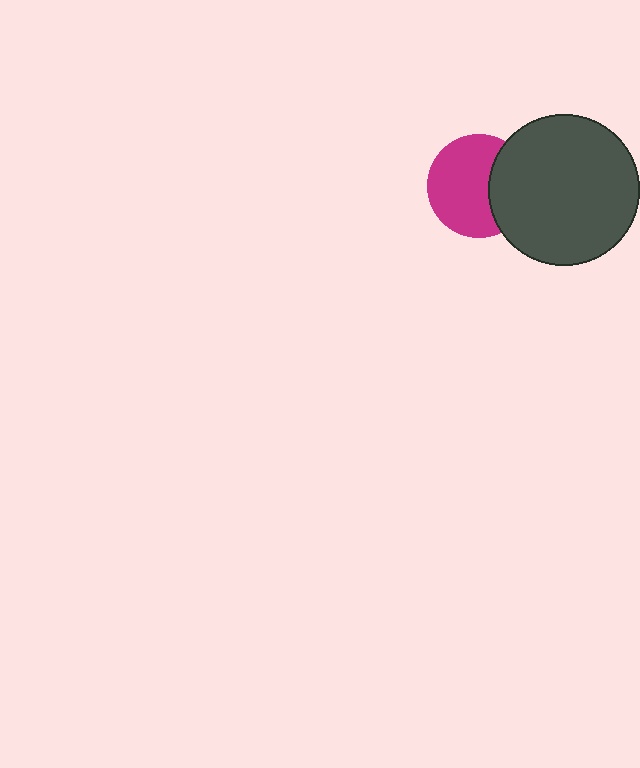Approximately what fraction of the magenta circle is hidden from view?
Roughly 33% of the magenta circle is hidden behind the dark gray circle.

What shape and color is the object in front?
The object in front is a dark gray circle.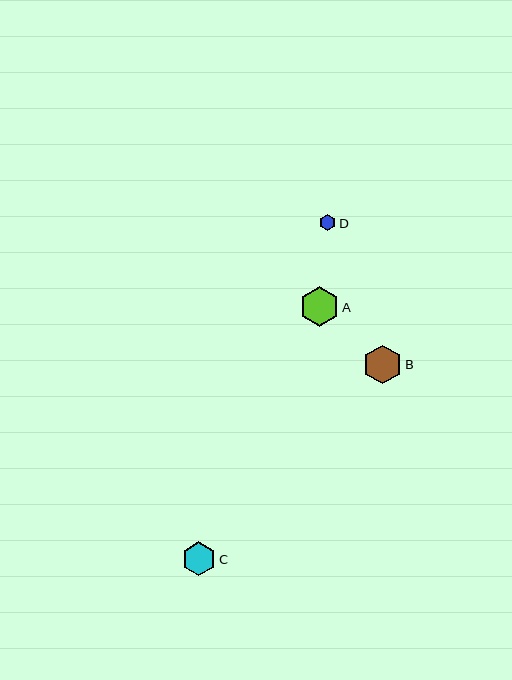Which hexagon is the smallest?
Hexagon D is the smallest with a size of approximately 16 pixels.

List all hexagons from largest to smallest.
From largest to smallest: A, B, C, D.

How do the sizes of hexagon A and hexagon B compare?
Hexagon A and hexagon B are approximately the same size.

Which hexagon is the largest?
Hexagon A is the largest with a size of approximately 39 pixels.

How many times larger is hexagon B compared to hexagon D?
Hexagon B is approximately 2.4 times the size of hexagon D.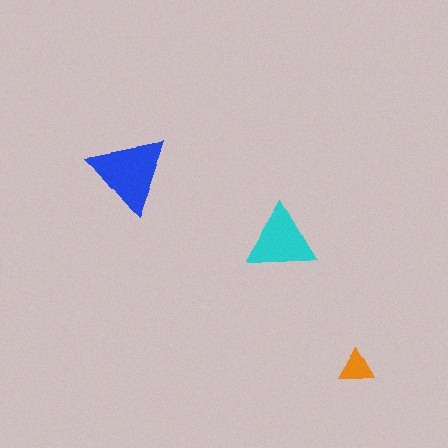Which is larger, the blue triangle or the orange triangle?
The blue one.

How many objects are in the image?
There are 3 objects in the image.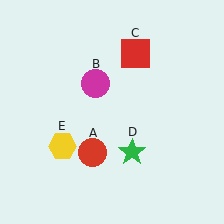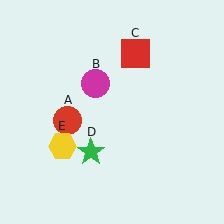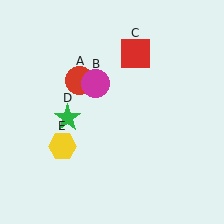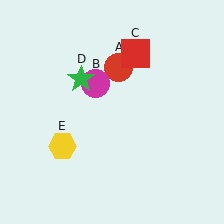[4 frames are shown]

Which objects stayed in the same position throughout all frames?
Magenta circle (object B) and red square (object C) and yellow hexagon (object E) remained stationary.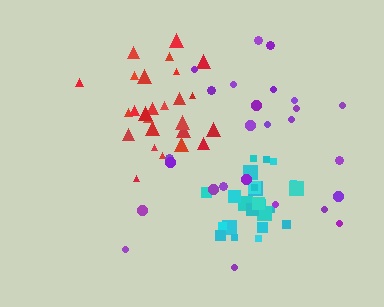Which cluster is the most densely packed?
Cyan.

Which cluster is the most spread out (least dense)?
Purple.